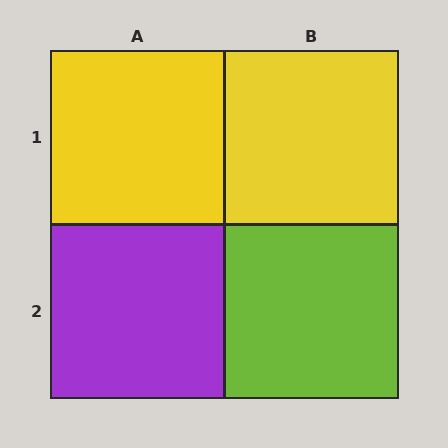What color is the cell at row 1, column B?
Yellow.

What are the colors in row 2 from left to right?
Purple, lime.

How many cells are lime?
1 cell is lime.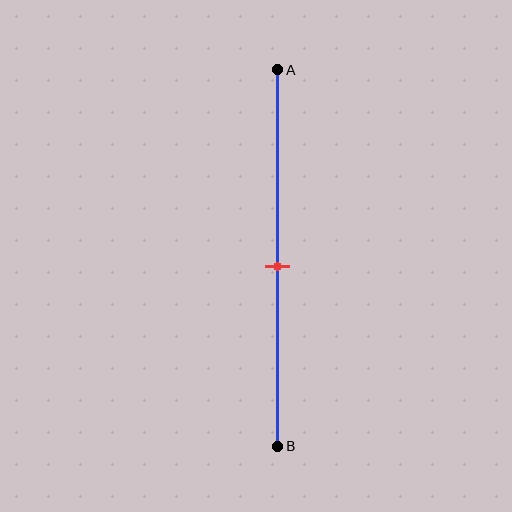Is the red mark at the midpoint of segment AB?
Yes, the mark is approximately at the midpoint.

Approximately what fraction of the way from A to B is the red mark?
The red mark is approximately 50% of the way from A to B.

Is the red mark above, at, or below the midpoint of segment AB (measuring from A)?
The red mark is approximately at the midpoint of segment AB.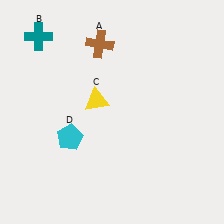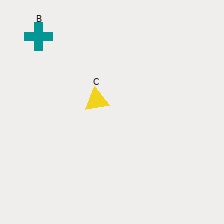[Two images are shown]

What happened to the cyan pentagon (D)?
The cyan pentagon (D) was removed in Image 2. It was in the bottom-left area of Image 1.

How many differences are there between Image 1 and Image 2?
There are 2 differences between the two images.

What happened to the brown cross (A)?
The brown cross (A) was removed in Image 2. It was in the top-left area of Image 1.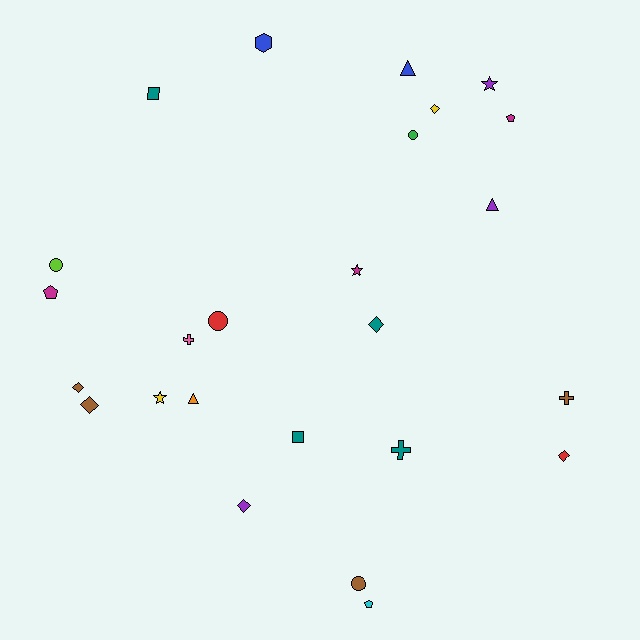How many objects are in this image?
There are 25 objects.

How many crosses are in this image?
There are 3 crosses.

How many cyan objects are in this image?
There is 1 cyan object.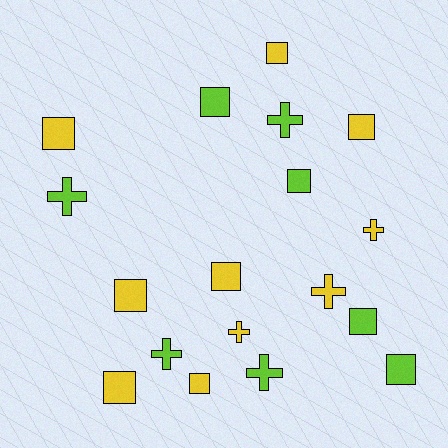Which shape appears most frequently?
Square, with 11 objects.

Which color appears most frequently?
Yellow, with 10 objects.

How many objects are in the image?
There are 18 objects.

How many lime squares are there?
There are 4 lime squares.